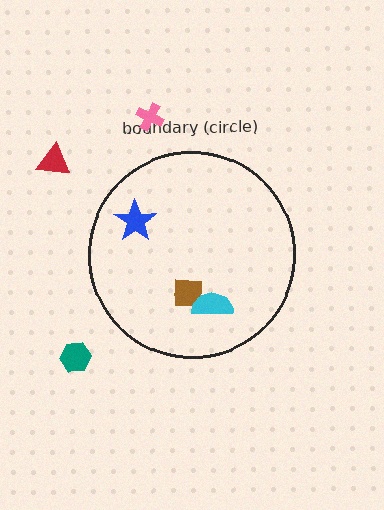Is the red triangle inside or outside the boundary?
Outside.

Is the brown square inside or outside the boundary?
Inside.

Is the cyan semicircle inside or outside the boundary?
Inside.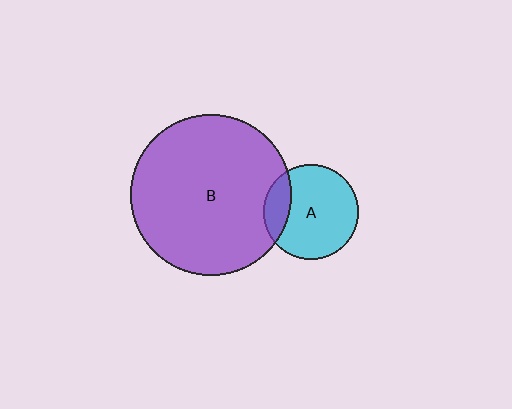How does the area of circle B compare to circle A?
Approximately 2.9 times.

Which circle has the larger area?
Circle B (purple).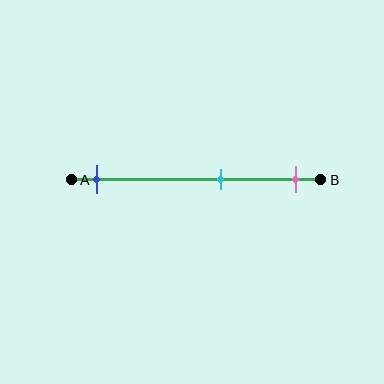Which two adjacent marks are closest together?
The cyan and pink marks are the closest adjacent pair.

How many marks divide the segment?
There are 3 marks dividing the segment.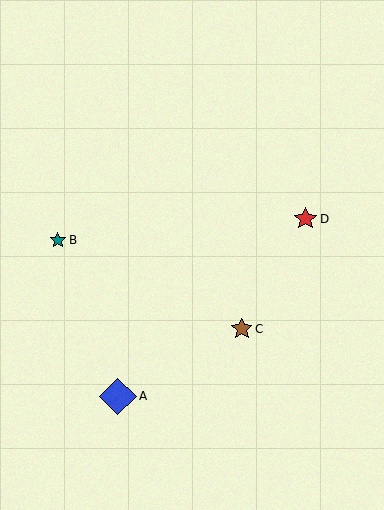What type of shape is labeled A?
Shape A is a blue diamond.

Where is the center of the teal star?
The center of the teal star is at (58, 240).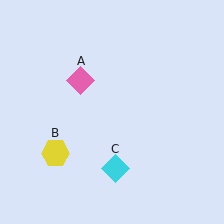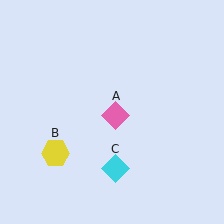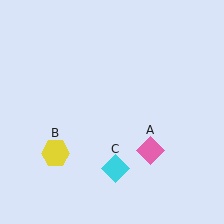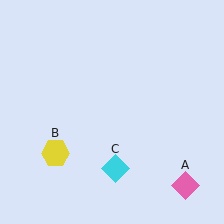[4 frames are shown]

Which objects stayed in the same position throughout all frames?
Yellow hexagon (object B) and cyan diamond (object C) remained stationary.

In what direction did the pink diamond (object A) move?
The pink diamond (object A) moved down and to the right.